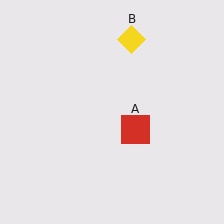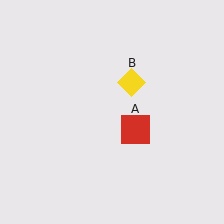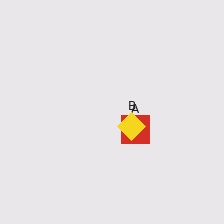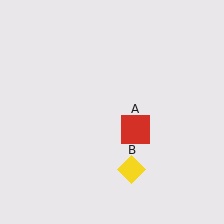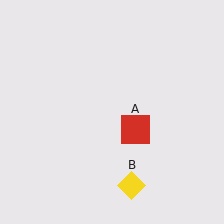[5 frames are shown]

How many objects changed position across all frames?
1 object changed position: yellow diamond (object B).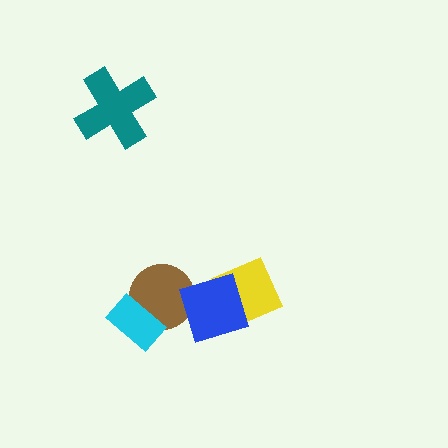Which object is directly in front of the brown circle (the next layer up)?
The cyan rectangle is directly in front of the brown circle.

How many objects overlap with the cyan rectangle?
1 object overlaps with the cyan rectangle.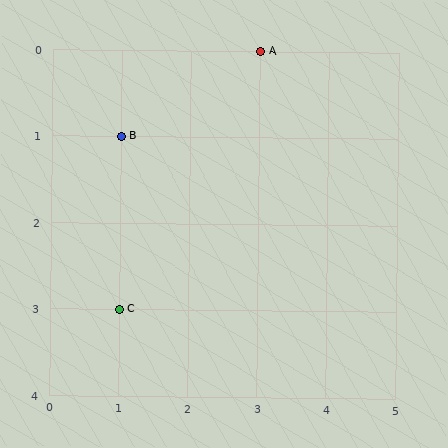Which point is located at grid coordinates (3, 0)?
Point A is at (3, 0).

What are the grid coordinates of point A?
Point A is at grid coordinates (3, 0).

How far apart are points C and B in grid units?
Points C and B are 2 rows apart.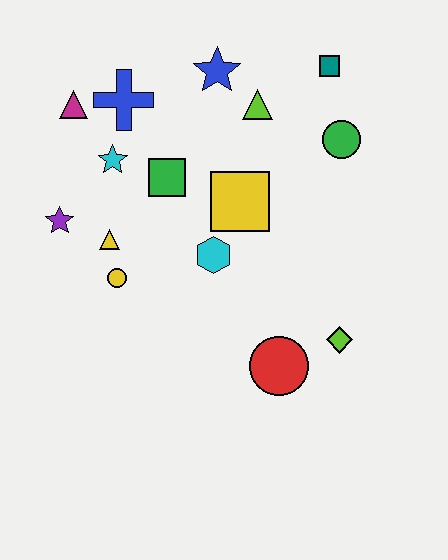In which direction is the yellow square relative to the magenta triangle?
The yellow square is to the right of the magenta triangle.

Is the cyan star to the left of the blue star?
Yes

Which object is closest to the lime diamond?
The red circle is closest to the lime diamond.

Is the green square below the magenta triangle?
Yes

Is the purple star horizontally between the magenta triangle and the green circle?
No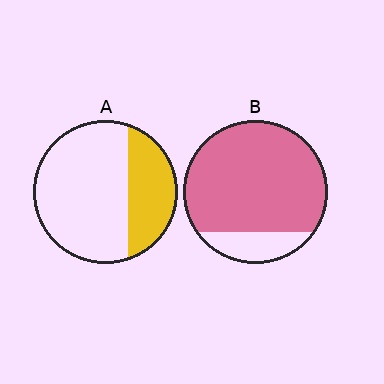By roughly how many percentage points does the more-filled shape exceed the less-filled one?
By roughly 55 percentage points (B over A).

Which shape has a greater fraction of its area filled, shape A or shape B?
Shape B.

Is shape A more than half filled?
No.